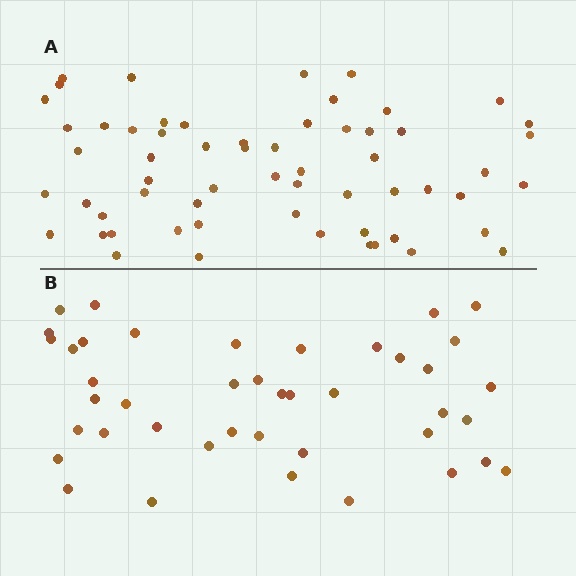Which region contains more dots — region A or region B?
Region A (the top region) has more dots.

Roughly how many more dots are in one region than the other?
Region A has approximately 20 more dots than region B.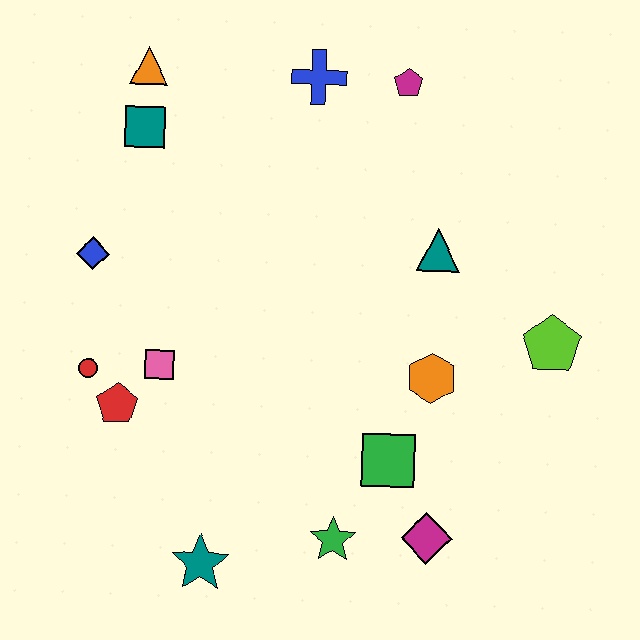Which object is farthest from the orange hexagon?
The orange triangle is farthest from the orange hexagon.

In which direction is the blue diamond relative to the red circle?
The blue diamond is above the red circle.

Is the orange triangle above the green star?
Yes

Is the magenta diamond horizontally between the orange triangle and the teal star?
No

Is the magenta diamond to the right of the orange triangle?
Yes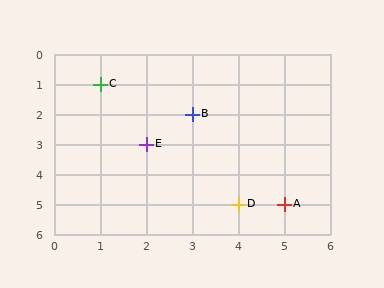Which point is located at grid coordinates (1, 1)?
Point C is at (1, 1).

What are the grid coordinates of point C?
Point C is at grid coordinates (1, 1).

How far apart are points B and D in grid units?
Points B and D are 1 column and 3 rows apart (about 3.2 grid units diagonally).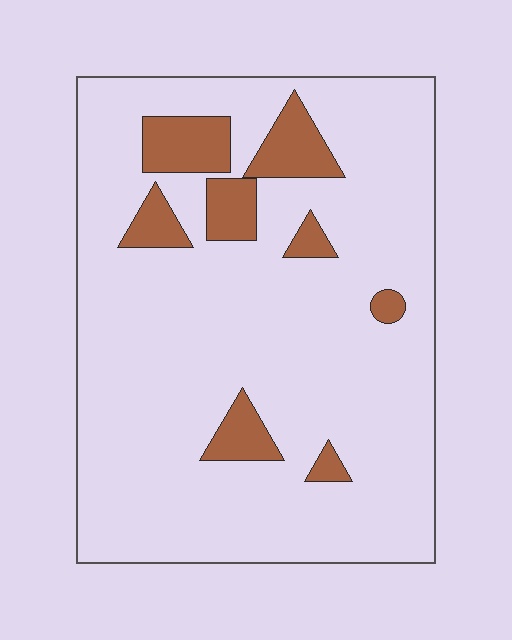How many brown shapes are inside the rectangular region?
8.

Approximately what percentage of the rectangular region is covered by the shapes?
Approximately 15%.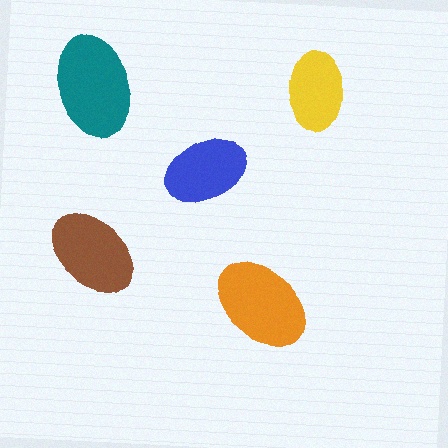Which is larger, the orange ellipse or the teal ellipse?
The teal one.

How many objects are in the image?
There are 5 objects in the image.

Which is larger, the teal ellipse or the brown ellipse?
The teal one.